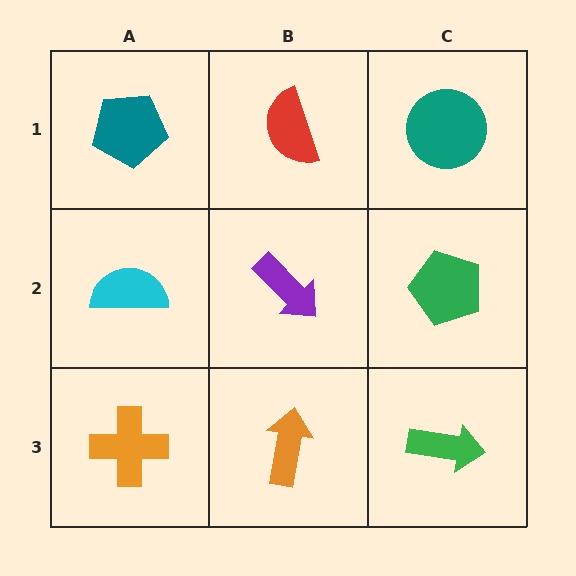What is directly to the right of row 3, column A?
An orange arrow.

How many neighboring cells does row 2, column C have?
3.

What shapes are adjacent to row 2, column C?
A teal circle (row 1, column C), a green arrow (row 3, column C), a purple arrow (row 2, column B).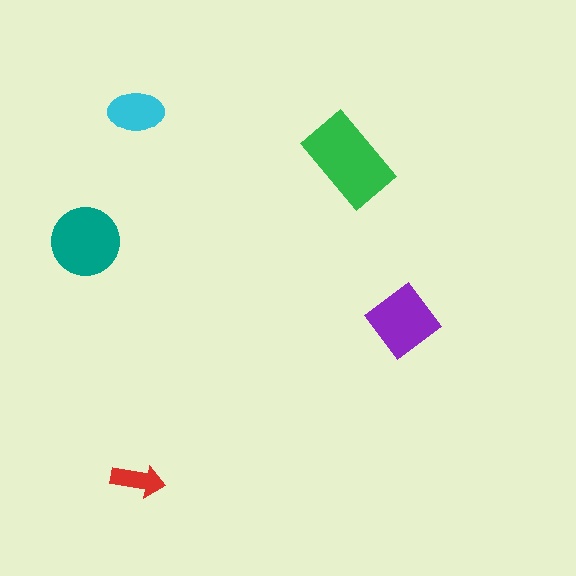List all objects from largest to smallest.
The green rectangle, the teal circle, the purple diamond, the cyan ellipse, the red arrow.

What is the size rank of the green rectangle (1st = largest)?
1st.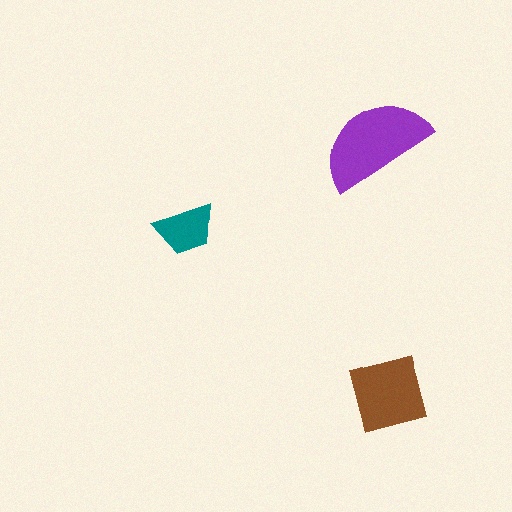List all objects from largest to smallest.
The purple semicircle, the brown square, the teal trapezoid.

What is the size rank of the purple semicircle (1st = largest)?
1st.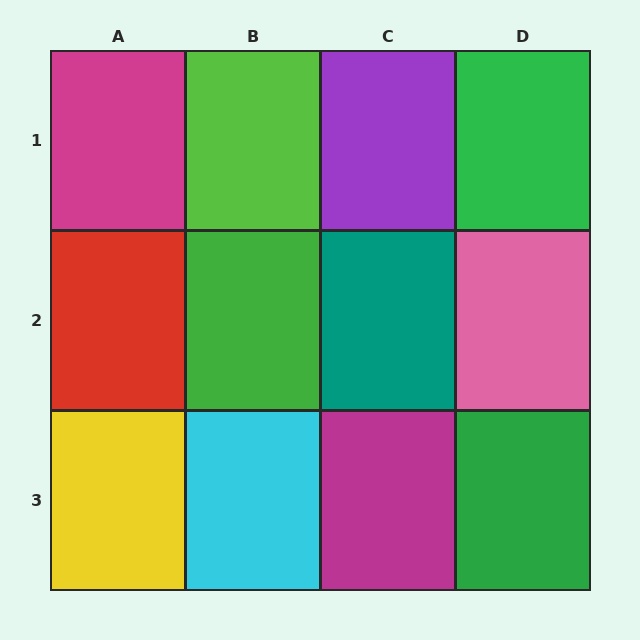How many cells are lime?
1 cell is lime.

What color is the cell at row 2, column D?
Pink.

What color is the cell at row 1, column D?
Green.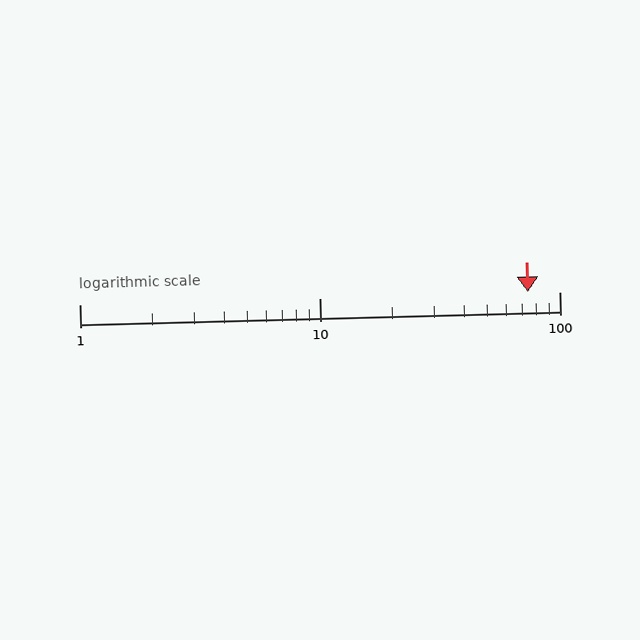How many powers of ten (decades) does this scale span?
The scale spans 2 decades, from 1 to 100.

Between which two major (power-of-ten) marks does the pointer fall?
The pointer is between 10 and 100.